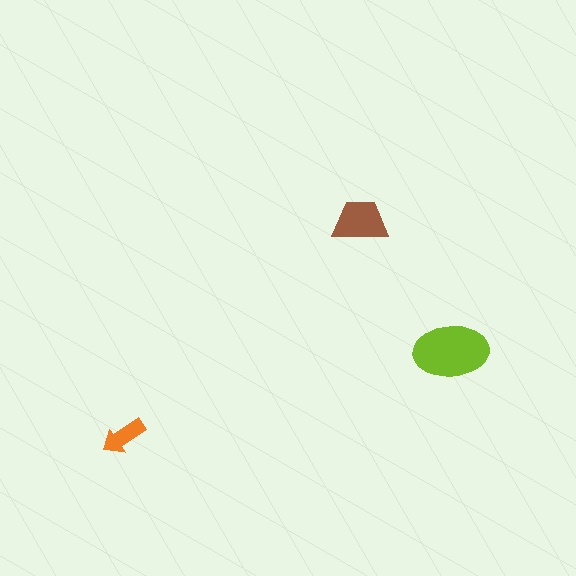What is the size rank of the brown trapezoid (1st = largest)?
2nd.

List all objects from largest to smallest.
The lime ellipse, the brown trapezoid, the orange arrow.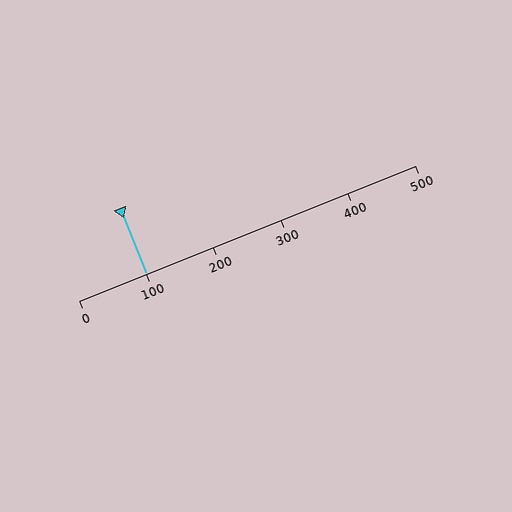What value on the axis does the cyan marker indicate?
The marker indicates approximately 100.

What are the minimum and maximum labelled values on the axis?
The axis runs from 0 to 500.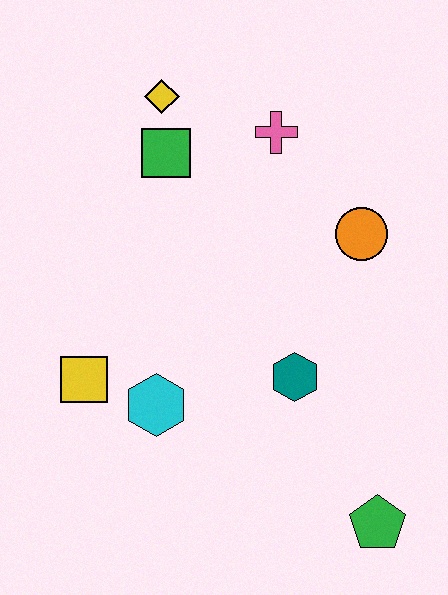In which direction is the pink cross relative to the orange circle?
The pink cross is above the orange circle.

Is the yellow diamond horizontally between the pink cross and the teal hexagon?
No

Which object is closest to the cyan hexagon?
The yellow square is closest to the cyan hexagon.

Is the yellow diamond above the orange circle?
Yes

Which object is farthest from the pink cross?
The green pentagon is farthest from the pink cross.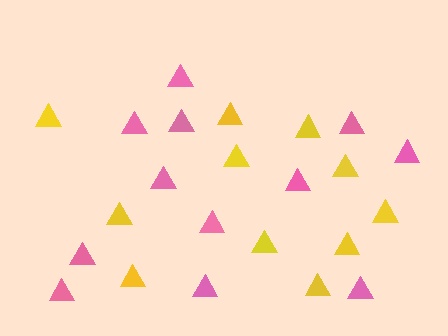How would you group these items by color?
There are 2 groups: one group of yellow triangles (11) and one group of pink triangles (12).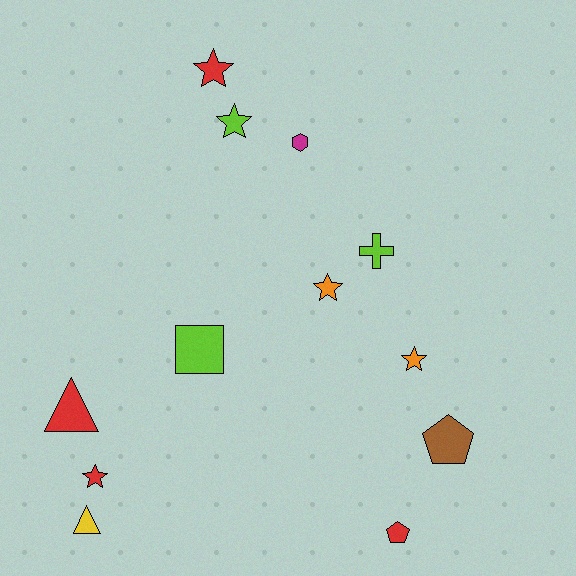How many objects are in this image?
There are 12 objects.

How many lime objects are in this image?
There are 3 lime objects.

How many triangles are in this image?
There are 2 triangles.